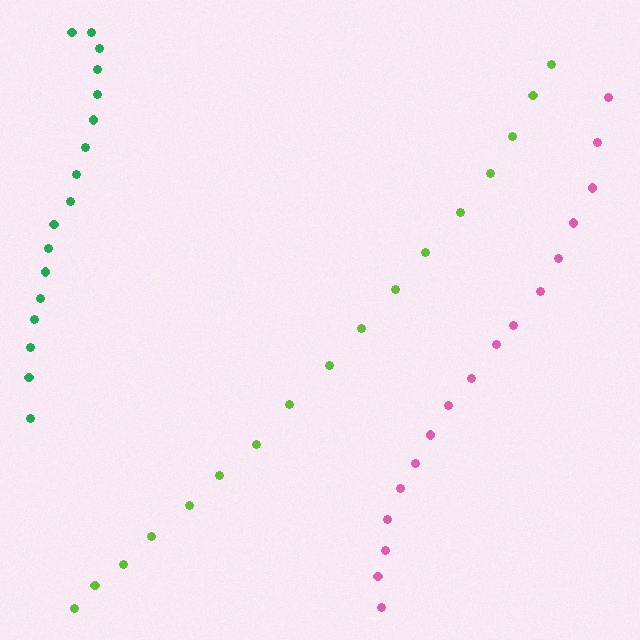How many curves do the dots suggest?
There are 3 distinct paths.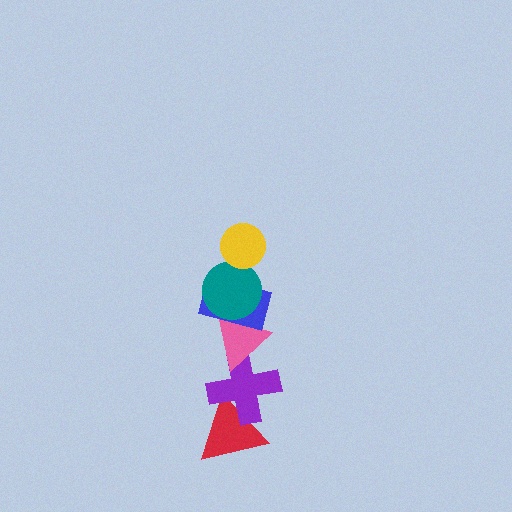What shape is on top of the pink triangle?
The blue rectangle is on top of the pink triangle.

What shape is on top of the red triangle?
The purple cross is on top of the red triangle.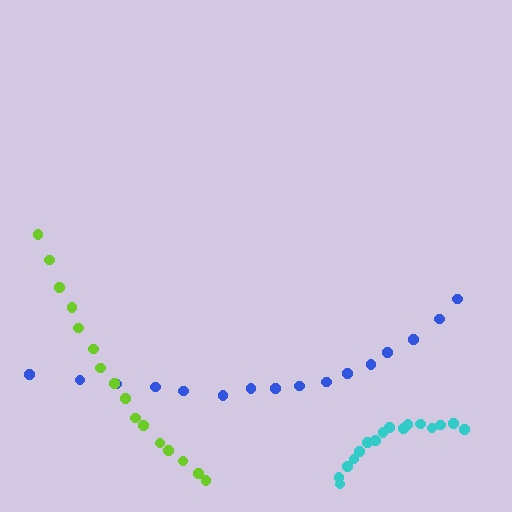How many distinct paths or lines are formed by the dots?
There are 3 distinct paths.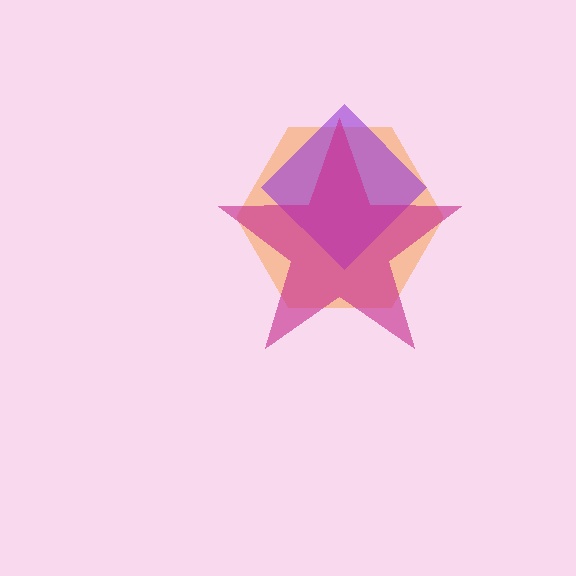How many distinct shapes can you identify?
There are 3 distinct shapes: an orange hexagon, a purple diamond, a magenta star.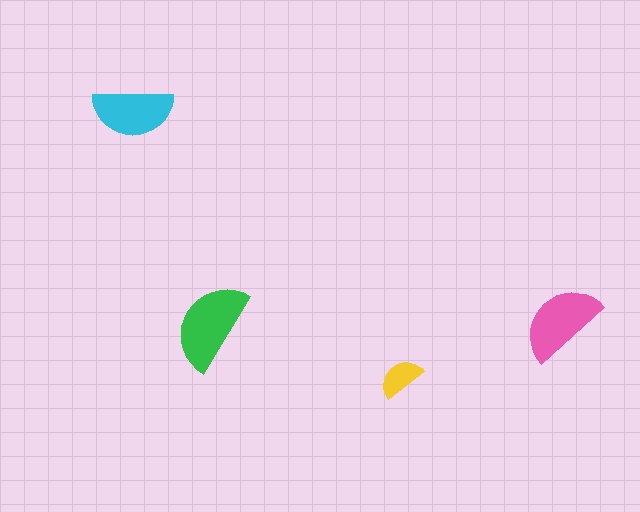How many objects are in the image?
There are 4 objects in the image.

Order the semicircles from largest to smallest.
the green one, the pink one, the cyan one, the yellow one.